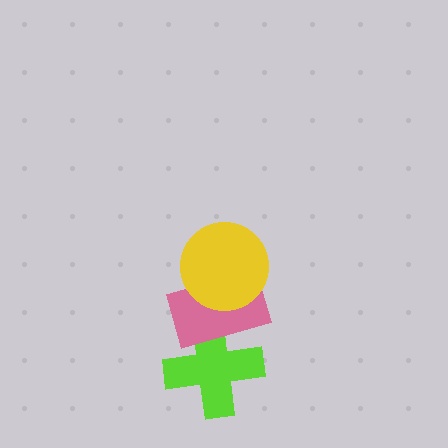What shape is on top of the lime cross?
The pink rectangle is on top of the lime cross.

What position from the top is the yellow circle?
The yellow circle is 1st from the top.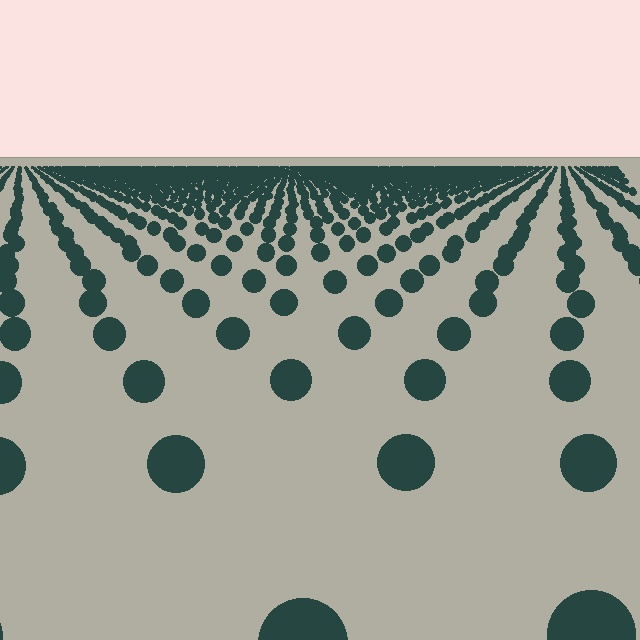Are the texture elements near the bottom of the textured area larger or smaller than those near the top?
Larger. Near the bottom, elements are closer to the viewer and appear at a bigger on-screen size.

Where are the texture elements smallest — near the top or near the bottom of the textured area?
Near the top.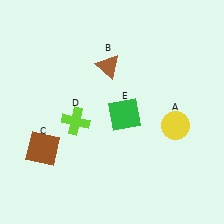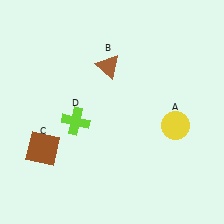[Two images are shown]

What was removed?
The green square (E) was removed in Image 2.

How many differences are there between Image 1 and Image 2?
There is 1 difference between the two images.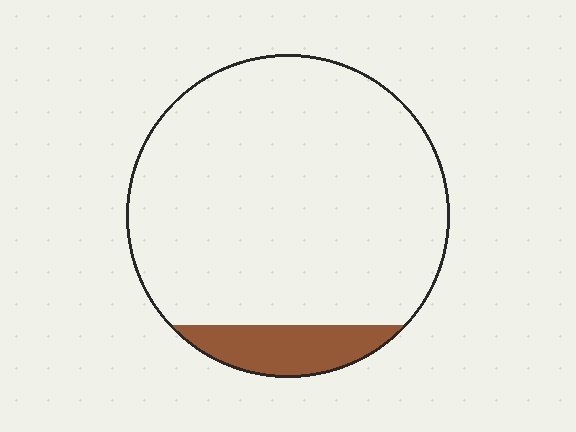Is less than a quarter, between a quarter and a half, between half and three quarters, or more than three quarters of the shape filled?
Less than a quarter.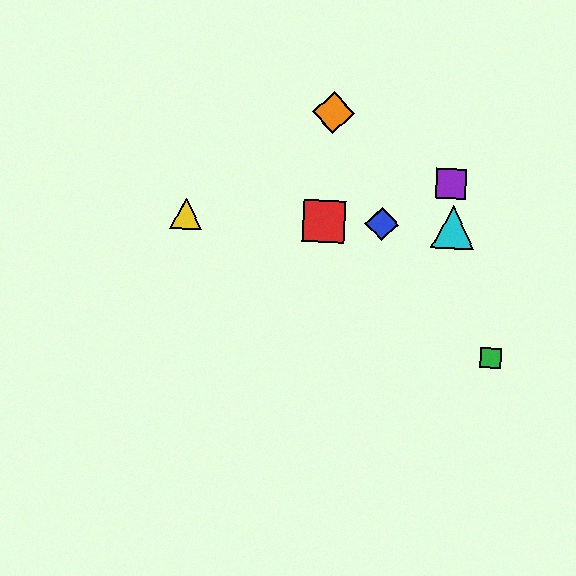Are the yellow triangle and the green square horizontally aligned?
No, the yellow triangle is at y≈214 and the green square is at y≈358.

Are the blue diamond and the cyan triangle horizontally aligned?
Yes, both are at y≈224.